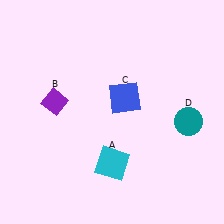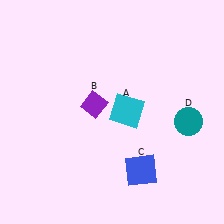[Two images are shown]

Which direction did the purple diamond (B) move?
The purple diamond (B) moved right.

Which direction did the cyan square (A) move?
The cyan square (A) moved up.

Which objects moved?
The objects that moved are: the cyan square (A), the purple diamond (B), the blue square (C).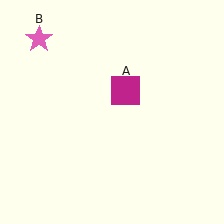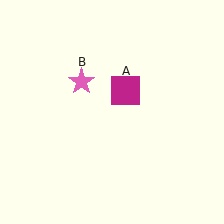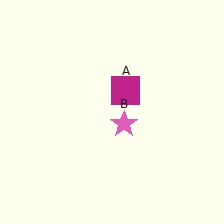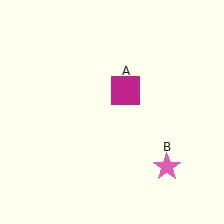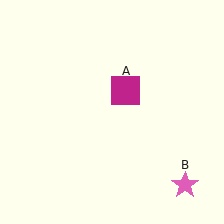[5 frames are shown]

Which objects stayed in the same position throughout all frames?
Magenta square (object A) remained stationary.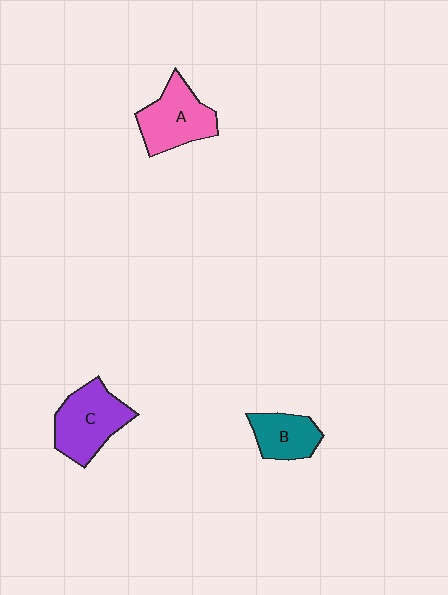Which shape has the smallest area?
Shape B (teal).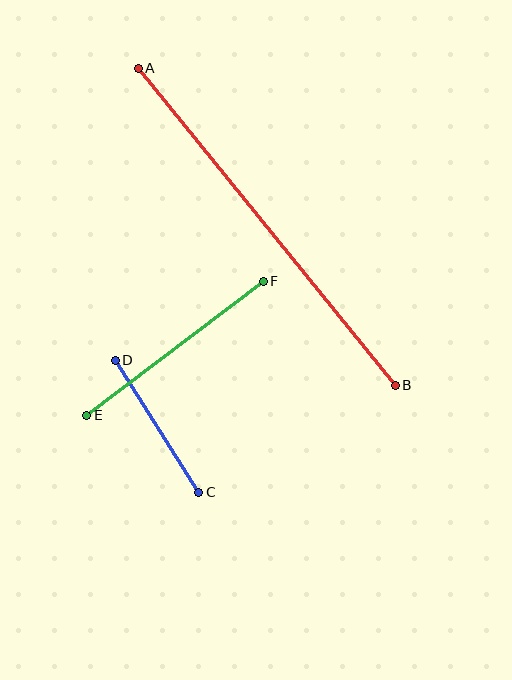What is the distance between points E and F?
The distance is approximately 222 pixels.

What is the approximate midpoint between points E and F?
The midpoint is at approximately (175, 348) pixels.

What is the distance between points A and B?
The distance is approximately 408 pixels.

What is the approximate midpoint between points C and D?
The midpoint is at approximately (157, 426) pixels.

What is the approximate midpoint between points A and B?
The midpoint is at approximately (267, 227) pixels.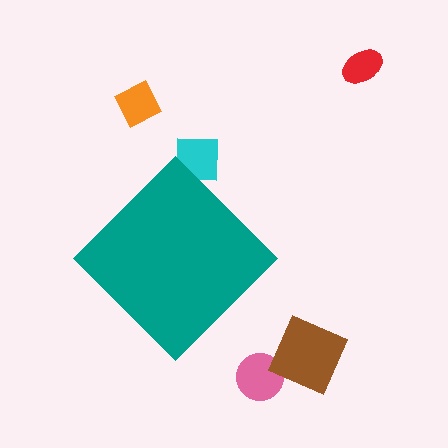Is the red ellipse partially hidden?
No, the red ellipse is fully visible.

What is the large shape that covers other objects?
A teal diamond.